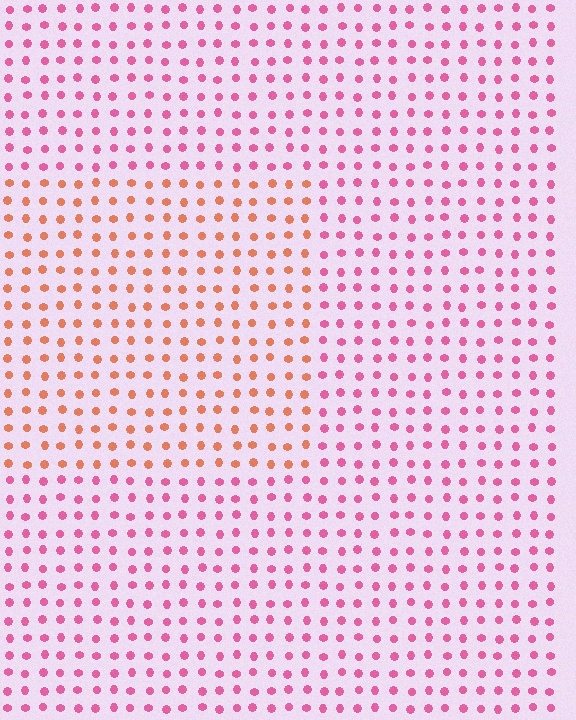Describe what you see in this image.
The image is filled with small pink elements in a uniform arrangement. A rectangle-shaped region is visible where the elements are tinted to a slightly different hue, forming a subtle color boundary.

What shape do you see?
I see a rectangle.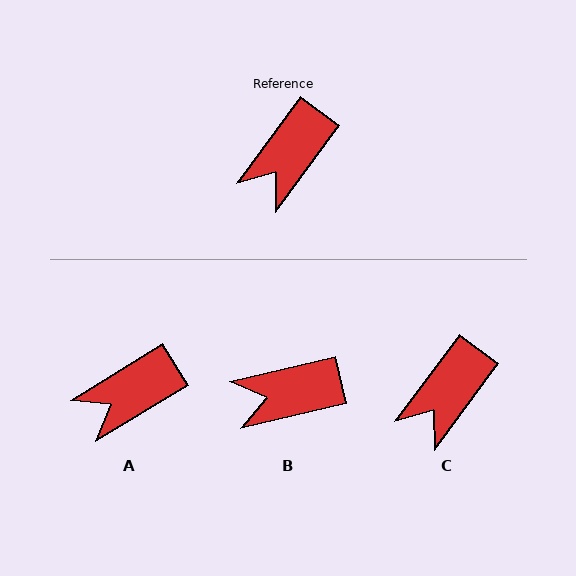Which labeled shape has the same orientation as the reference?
C.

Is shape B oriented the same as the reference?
No, it is off by about 40 degrees.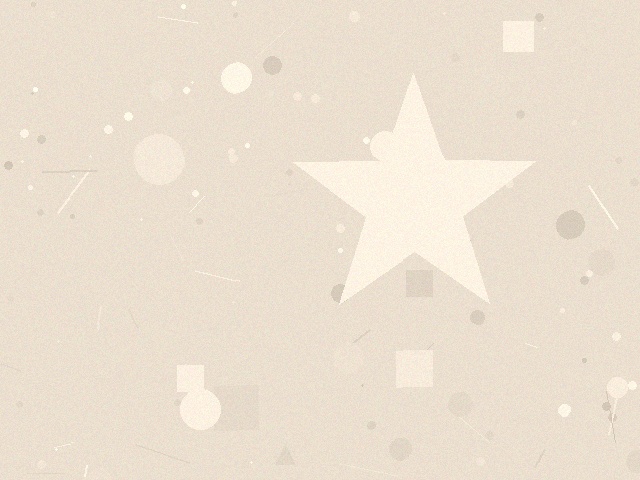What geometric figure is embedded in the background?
A star is embedded in the background.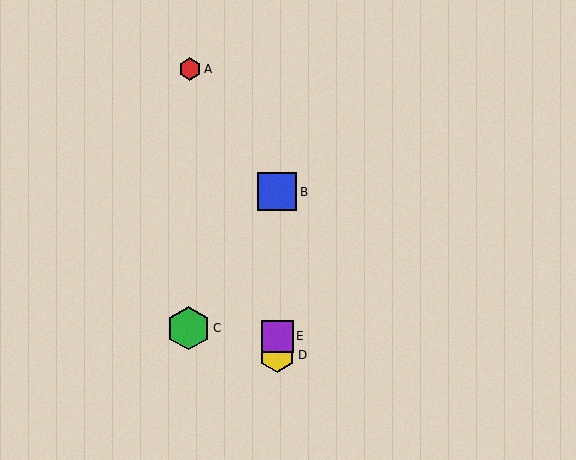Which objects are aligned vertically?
Objects B, D, E are aligned vertically.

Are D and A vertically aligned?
No, D is at x≈277 and A is at x≈190.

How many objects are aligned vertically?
3 objects (B, D, E) are aligned vertically.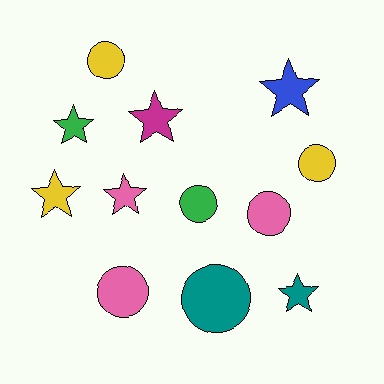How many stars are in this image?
There are 6 stars.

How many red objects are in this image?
There are no red objects.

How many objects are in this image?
There are 12 objects.